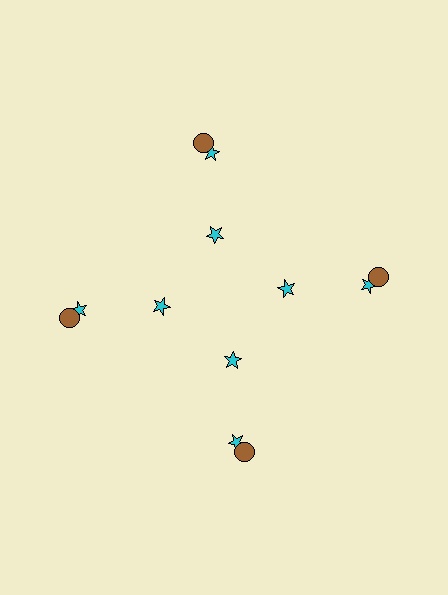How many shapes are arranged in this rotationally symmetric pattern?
There are 12 shapes, arranged in 4 groups of 3.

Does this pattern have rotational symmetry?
Yes, this pattern has 4-fold rotational symmetry. It looks the same after rotating 90 degrees around the center.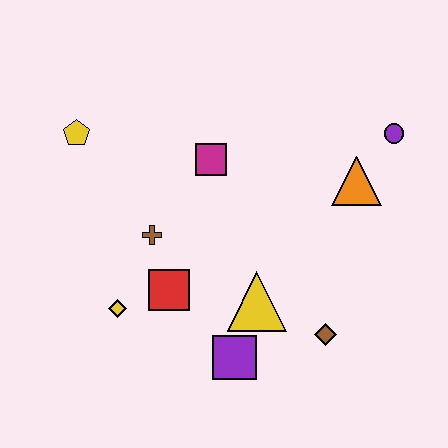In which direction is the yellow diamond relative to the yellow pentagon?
The yellow diamond is below the yellow pentagon.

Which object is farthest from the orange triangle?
The yellow pentagon is farthest from the orange triangle.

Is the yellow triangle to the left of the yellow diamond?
No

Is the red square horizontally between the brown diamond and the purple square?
No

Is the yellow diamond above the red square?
No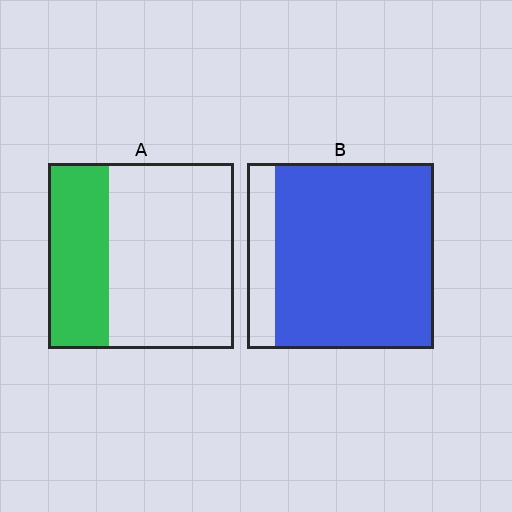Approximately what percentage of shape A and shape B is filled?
A is approximately 35% and B is approximately 85%.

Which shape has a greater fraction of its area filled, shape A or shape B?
Shape B.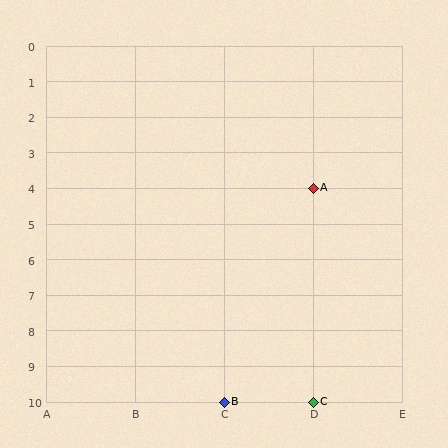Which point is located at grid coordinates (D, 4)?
Point A is at (D, 4).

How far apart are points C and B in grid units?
Points C and B are 1 column apart.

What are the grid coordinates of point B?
Point B is at grid coordinates (C, 10).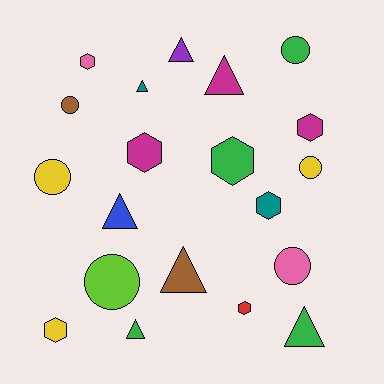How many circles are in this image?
There are 6 circles.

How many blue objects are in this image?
There is 1 blue object.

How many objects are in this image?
There are 20 objects.